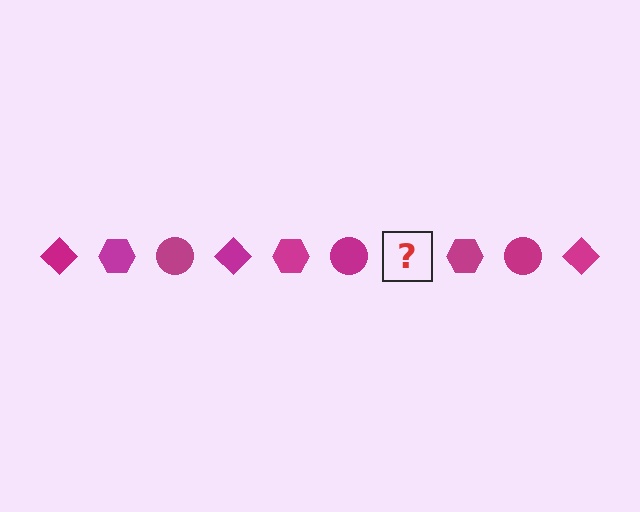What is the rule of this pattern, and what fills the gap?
The rule is that the pattern cycles through diamond, hexagon, circle shapes in magenta. The gap should be filled with a magenta diamond.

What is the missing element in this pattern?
The missing element is a magenta diamond.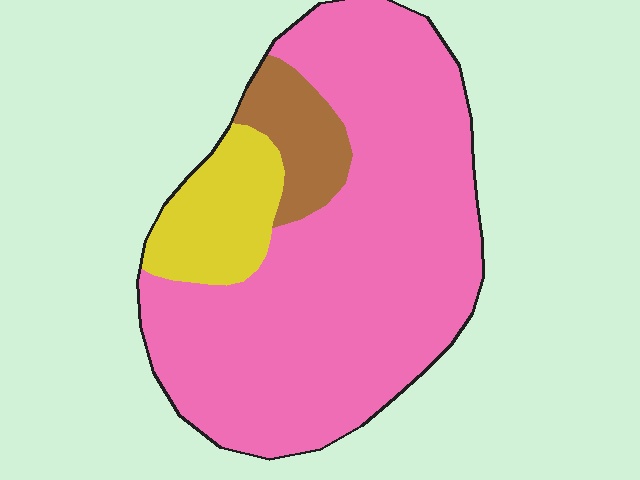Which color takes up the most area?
Pink, at roughly 75%.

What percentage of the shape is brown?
Brown takes up less than a quarter of the shape.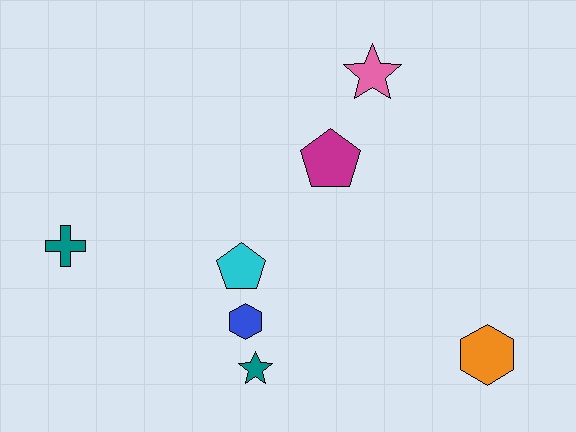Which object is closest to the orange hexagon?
The teal star is closest to the orange hexagon.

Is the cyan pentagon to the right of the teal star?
No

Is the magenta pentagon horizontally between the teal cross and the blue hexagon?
No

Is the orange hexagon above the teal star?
Yes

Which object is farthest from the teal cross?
The orange hexagon is farthest from the teal cross.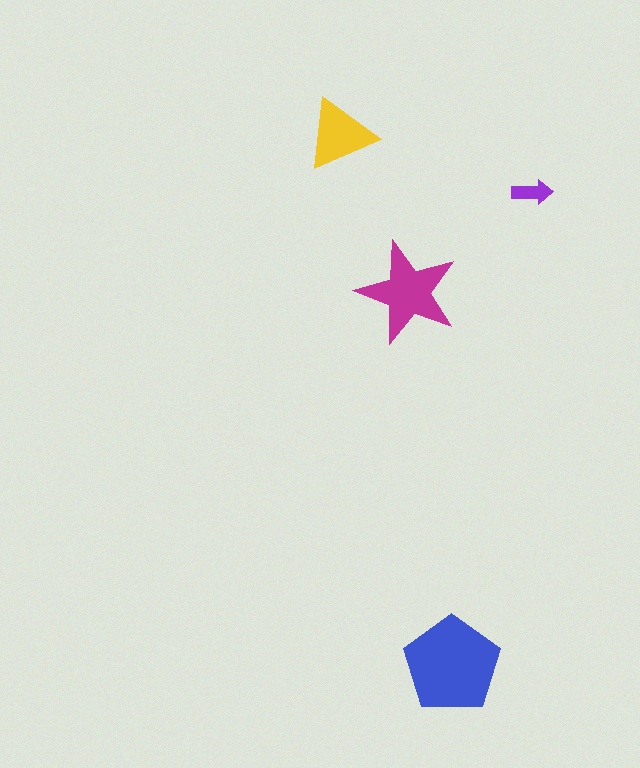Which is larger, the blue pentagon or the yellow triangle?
The blue pentagon.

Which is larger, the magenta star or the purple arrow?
The magenta star.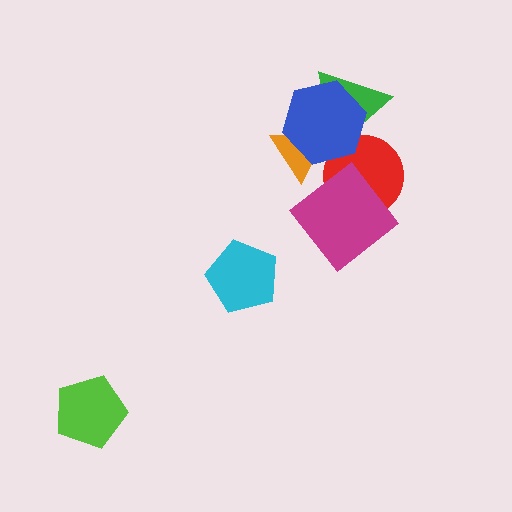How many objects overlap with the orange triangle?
2 objects overlap with the orange triangle.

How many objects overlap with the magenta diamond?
1 object overlaps with the magenta diamond.